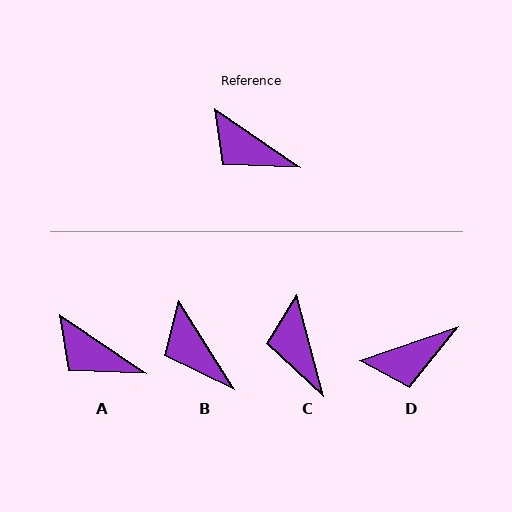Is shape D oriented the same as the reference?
No, it is off by about 54 degrees.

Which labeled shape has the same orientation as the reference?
A.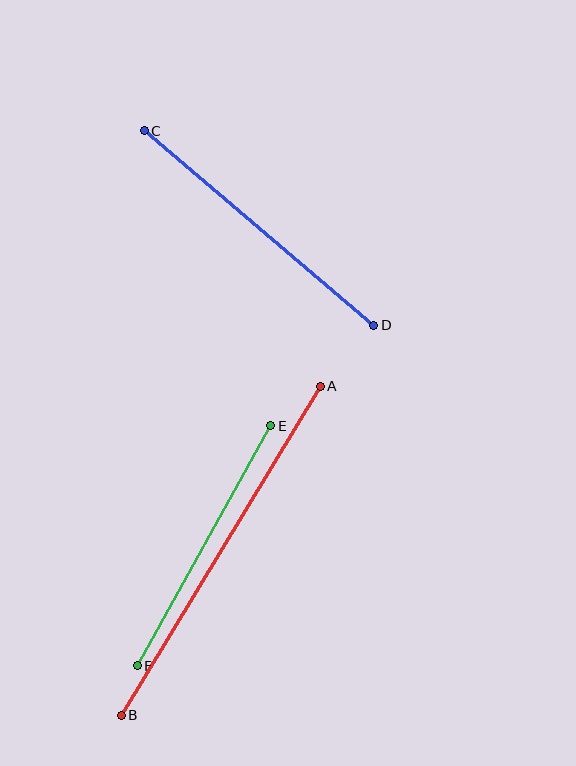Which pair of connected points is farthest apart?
Points A and B are farthest apart.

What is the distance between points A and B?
The distance is approximately 385 pixels.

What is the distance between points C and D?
The distance is approximately 301 pixels.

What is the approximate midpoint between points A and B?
The midpoint is at approximately (221, 551) pixels.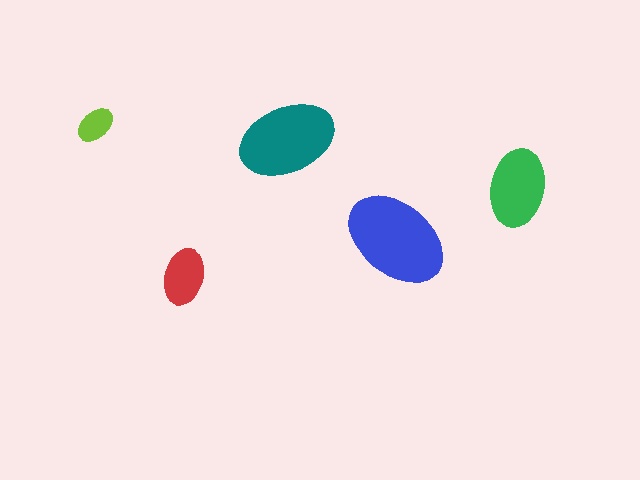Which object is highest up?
The lime ellipse is topmost.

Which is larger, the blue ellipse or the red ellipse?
The blue one.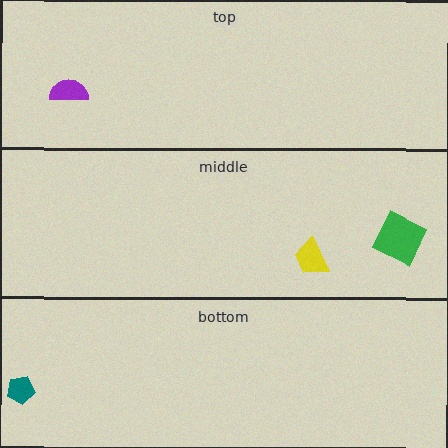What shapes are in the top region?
The purple semicircle.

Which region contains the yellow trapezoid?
The middle region.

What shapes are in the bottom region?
The teal pentagon.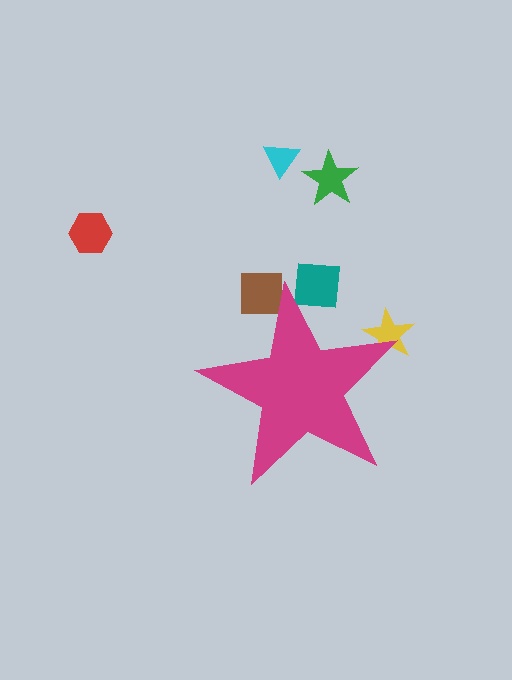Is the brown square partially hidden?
Yes, the brown square is partially hidden behind the magenta star.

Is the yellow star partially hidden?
Yes, the yellow star is partially hidden behind the magenta star.